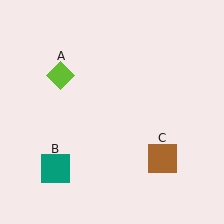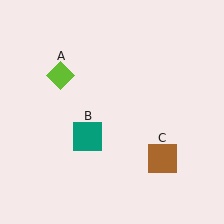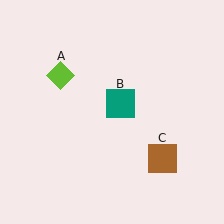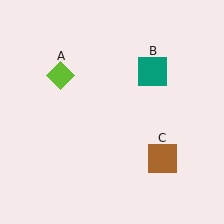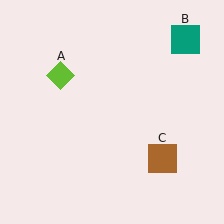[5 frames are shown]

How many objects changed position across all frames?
1 object changed position: teal square (object B).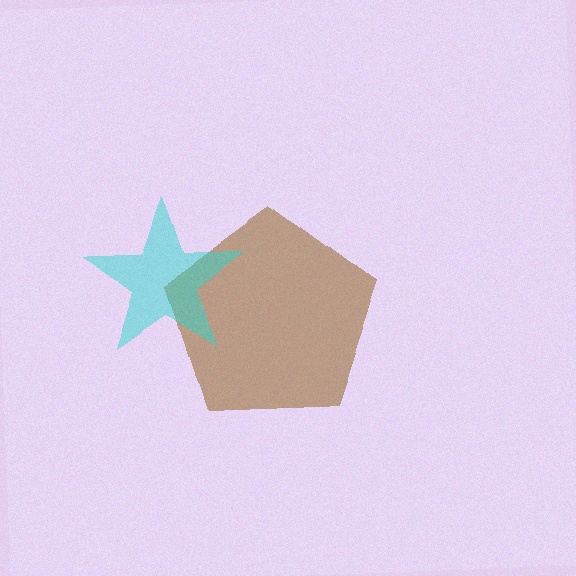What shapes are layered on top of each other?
The layered shapes are: a brown pentagon, a cyan star.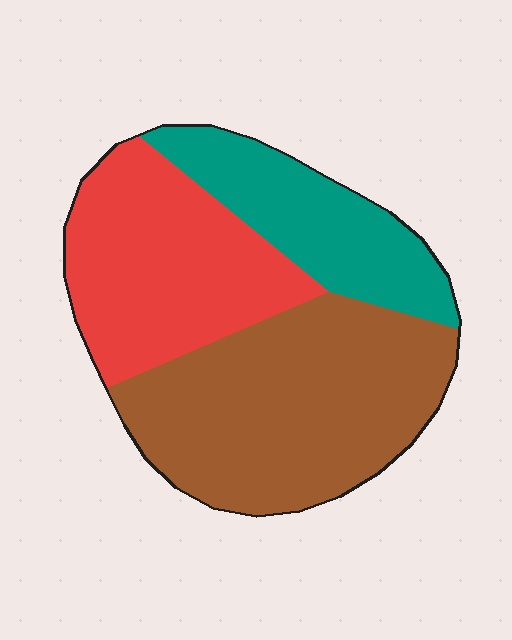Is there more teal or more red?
Red.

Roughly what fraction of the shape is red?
Red takes up between a sixth and a third of the shape.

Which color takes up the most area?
Brown, at roughly 45%.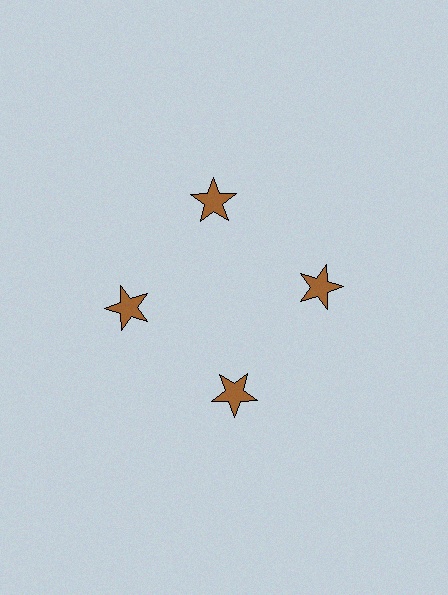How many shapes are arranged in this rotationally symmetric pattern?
There are 4 shapes, arranged in 4 groups of 1.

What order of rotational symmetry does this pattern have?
This pattern has 4-fold rotational symmetry.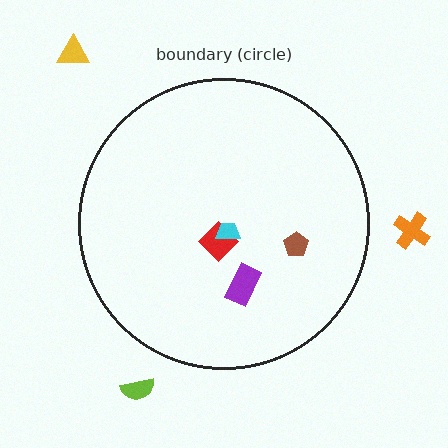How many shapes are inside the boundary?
4 inside, 3 outside.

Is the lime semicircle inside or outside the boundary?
Outside.